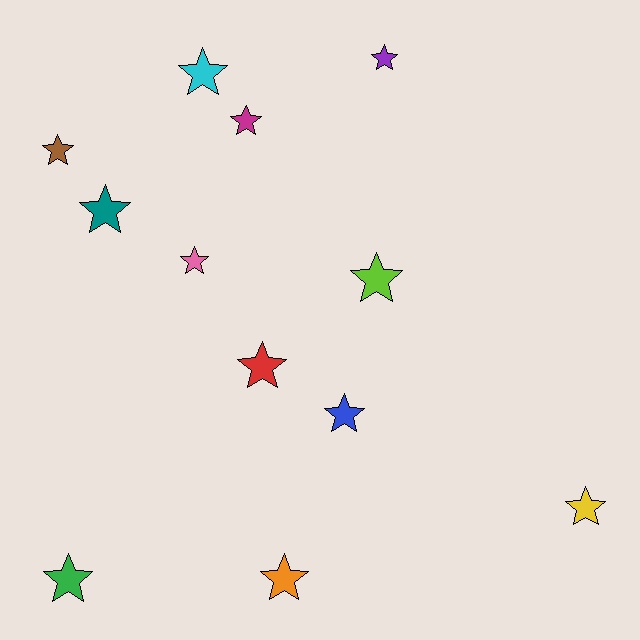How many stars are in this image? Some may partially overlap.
There are 12 stars.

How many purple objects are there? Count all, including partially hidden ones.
There is 1 purple object.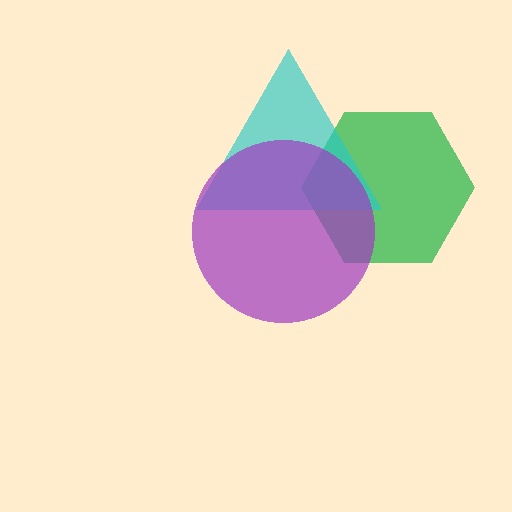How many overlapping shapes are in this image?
There are 3 overlapping shapes in the image.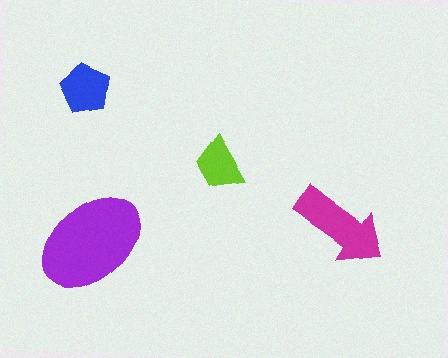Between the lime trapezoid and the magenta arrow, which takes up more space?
The magenta arrow.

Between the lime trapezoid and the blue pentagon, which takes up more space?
The blue pentagon.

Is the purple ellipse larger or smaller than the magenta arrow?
Larger.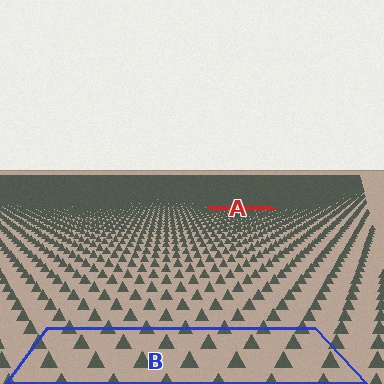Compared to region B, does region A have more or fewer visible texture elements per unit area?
Region A has more texture elements per unit area — they are packed more densely because it is farther away.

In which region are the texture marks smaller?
The texture marks are smaller in region A, because it is farther away.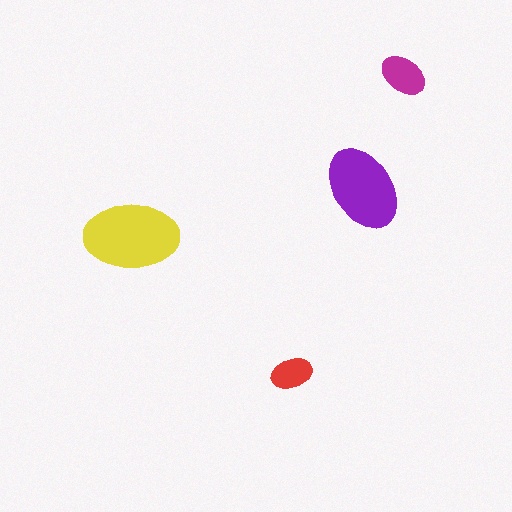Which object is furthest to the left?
The yellow ellipse is leftmost.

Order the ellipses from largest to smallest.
the yellow one, the purple one, the magenta one, the red one.